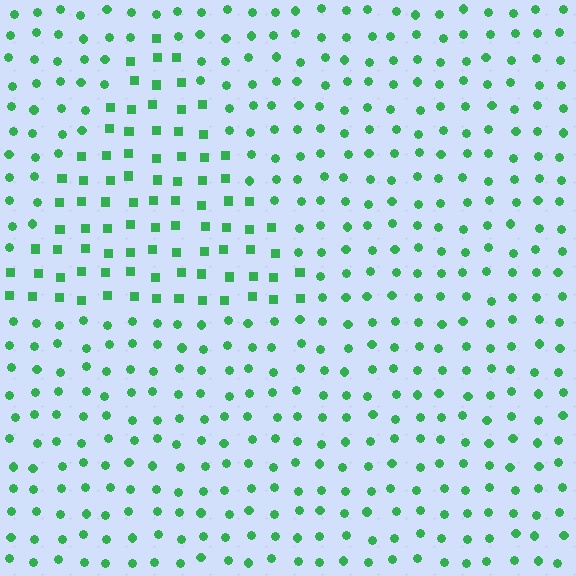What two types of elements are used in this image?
The image uses squares inside the triangle region and circles outside it.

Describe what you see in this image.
The image is filled with small green elements arranged in a uniform grid. A triangle-shaped region contains squares, while the surrounding area contains circles. The boundary is defined purely by the change in element shape.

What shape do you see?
I see a triangle.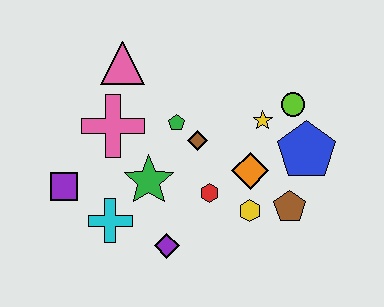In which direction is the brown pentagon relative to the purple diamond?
The brown pentagon is to the right of the purple diamond.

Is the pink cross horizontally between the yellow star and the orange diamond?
No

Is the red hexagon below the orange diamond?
Yes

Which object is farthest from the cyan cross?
The lime circle is farthest from the cyan cross.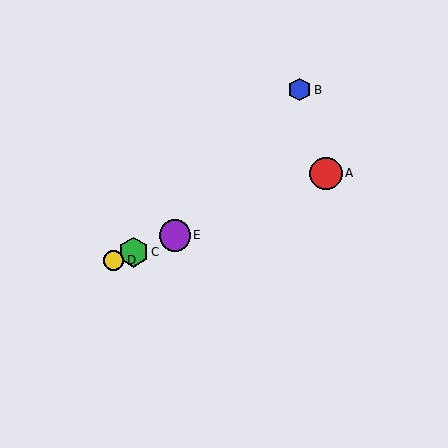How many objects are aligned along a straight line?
4 objects (A, C, D, E) are aligned along a straight line.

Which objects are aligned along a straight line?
Objects A, C, D, E are aligned along a straight line.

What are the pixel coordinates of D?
Object D is at (114, 260).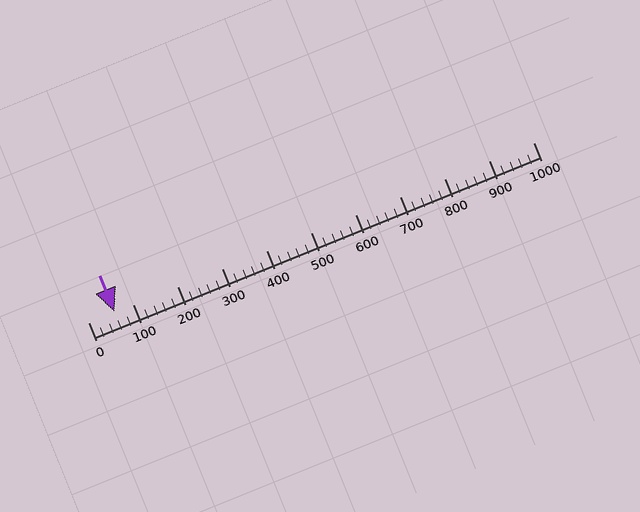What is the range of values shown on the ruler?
The ruler shows values from 0 to 1000.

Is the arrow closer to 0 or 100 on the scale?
The arrow is closer to 100.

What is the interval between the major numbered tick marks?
The major tick marks are spaced 100 units apart.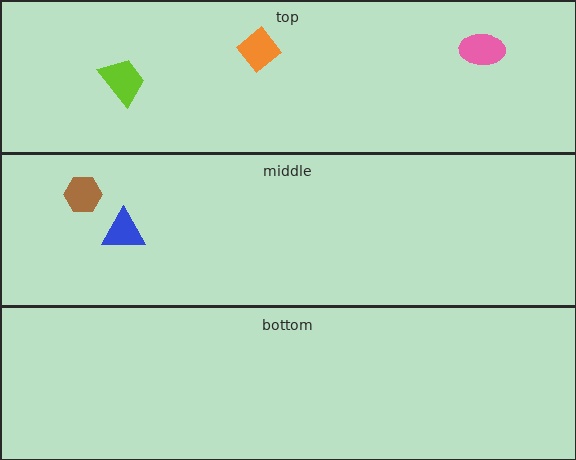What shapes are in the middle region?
The blue triangle, the brown hexagon.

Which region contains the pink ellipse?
The top region.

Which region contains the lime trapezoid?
The top region.